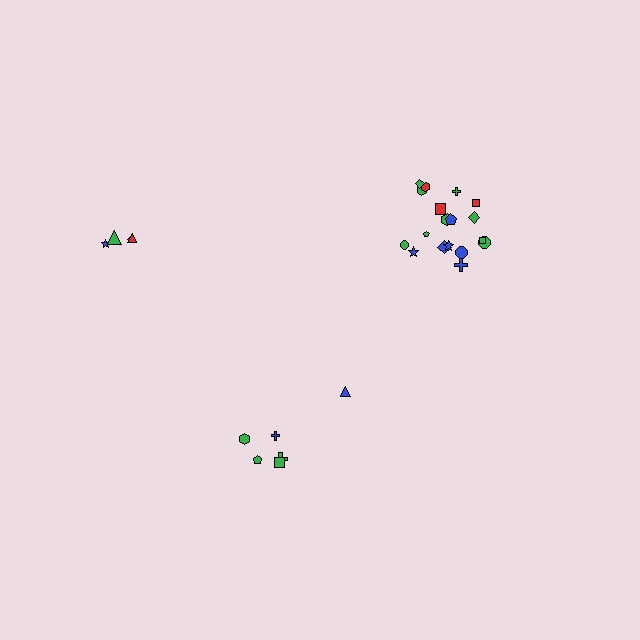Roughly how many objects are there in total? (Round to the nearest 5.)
Roughly 30 objects in total.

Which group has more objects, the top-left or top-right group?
The top-right group.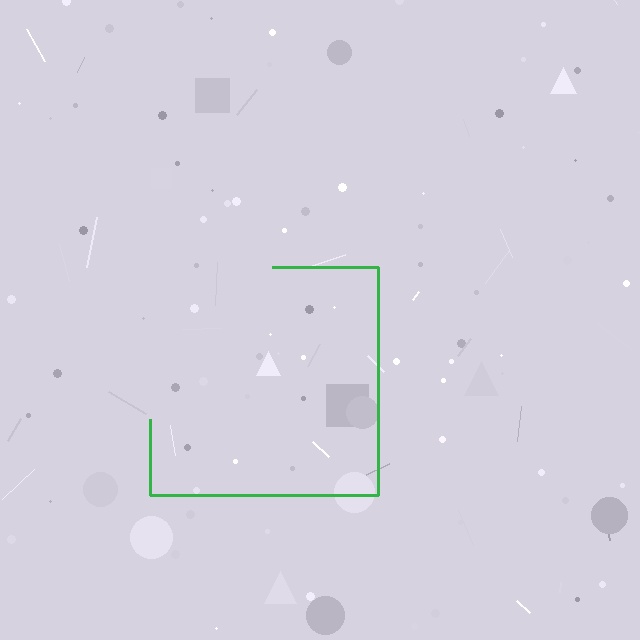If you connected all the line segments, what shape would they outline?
They would outline a square.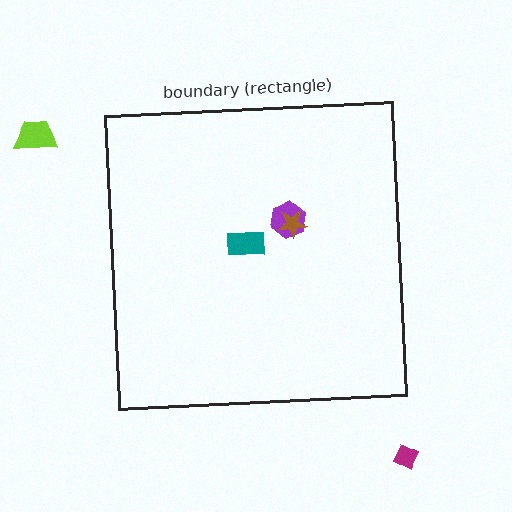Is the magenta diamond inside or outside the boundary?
Outside.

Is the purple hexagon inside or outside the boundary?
Inside.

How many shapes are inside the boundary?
3 inside, 2 outside.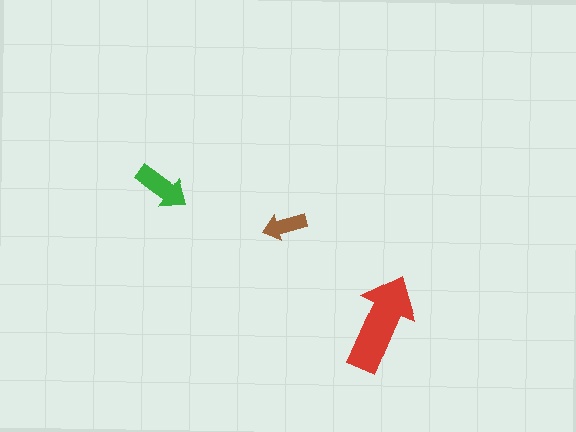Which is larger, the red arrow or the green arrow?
The red one.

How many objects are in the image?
There are 3 objects in the image.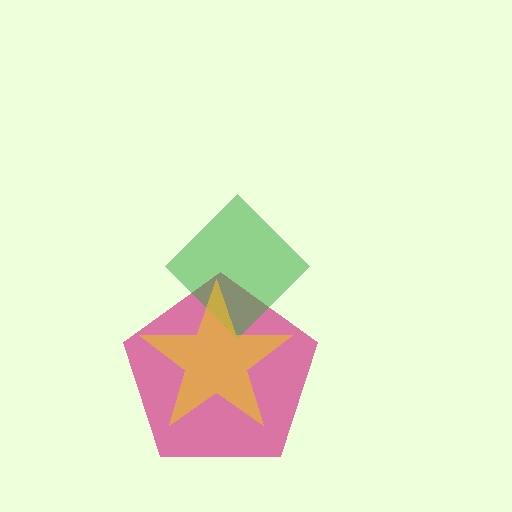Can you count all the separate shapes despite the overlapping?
Yes, there are 3 separate shapes.